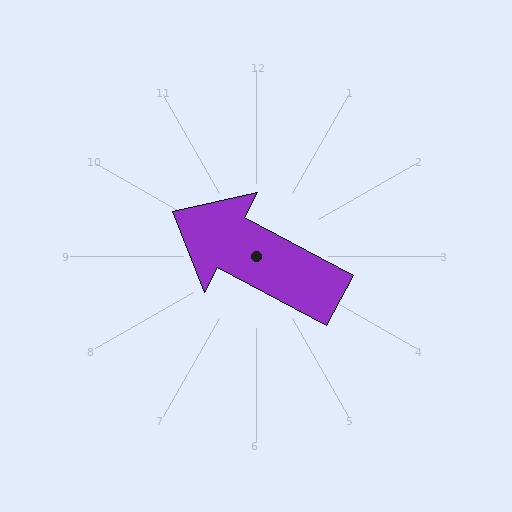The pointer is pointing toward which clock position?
Roughly 10 o'clock.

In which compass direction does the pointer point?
Northwest.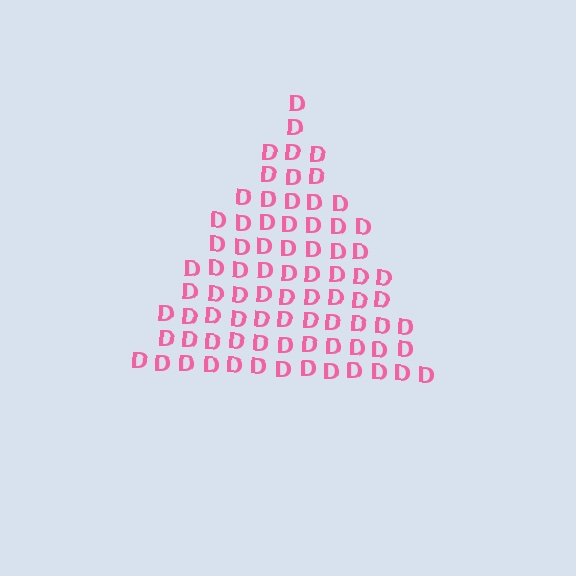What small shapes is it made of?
It is made of small letter D's.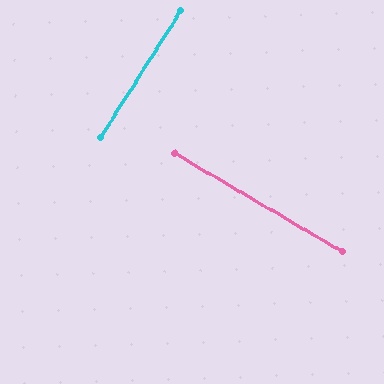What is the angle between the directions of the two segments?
Approximately 88 degrees.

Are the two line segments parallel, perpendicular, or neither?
Perpendicular — they meet at approximately 88°.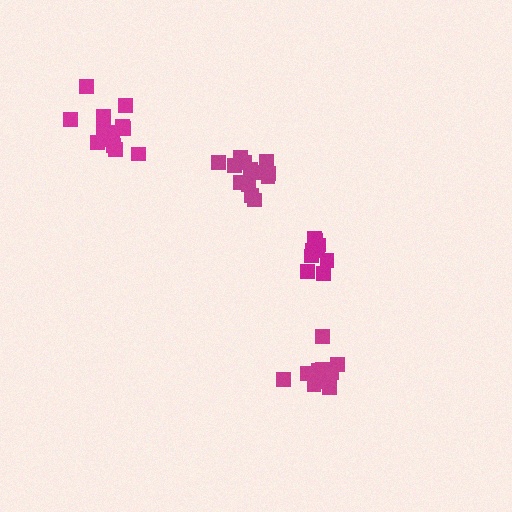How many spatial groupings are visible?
There are 4 spatial groupings.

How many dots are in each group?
Group 1: 13 dots, Group 2: 11 dots, Group 3: 9 dots, Group 4: 14 dots (47 total).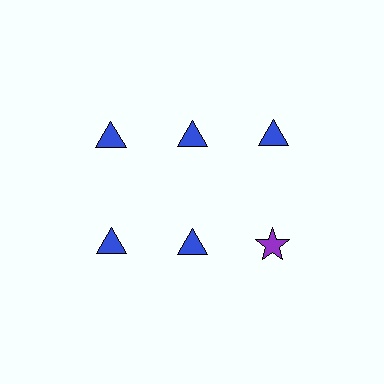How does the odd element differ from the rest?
It differs in both color (purple instead of blue) and shape (star instead of triangle).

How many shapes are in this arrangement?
There are 6 shapes arranged in a grid pattern.